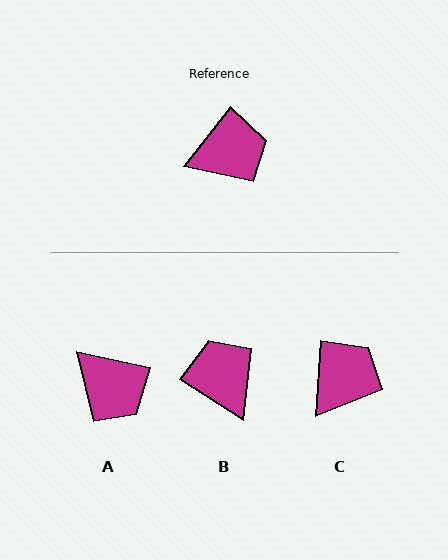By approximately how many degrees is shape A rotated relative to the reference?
Approximately 63 degrees clockwise.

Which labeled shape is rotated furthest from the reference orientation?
B, about 96 degrees away.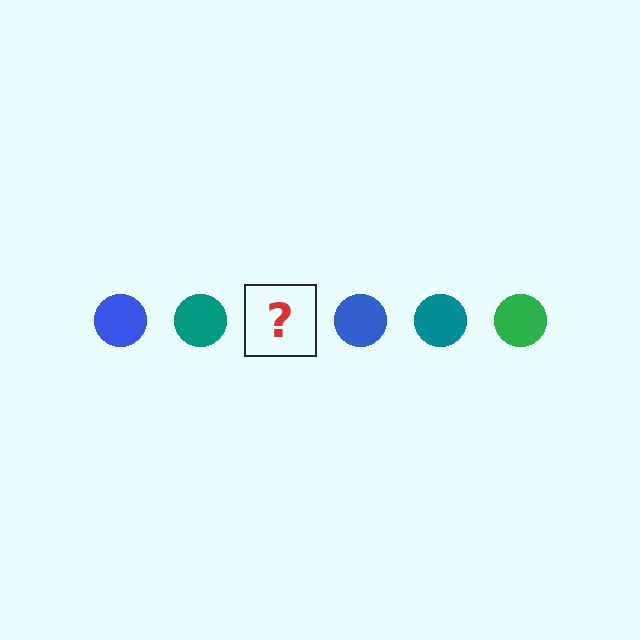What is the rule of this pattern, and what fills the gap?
The rule is that the pattern cycles through blue, teal, green circles. The gap should be filled with a green circle.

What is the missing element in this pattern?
The missing element is a green circle.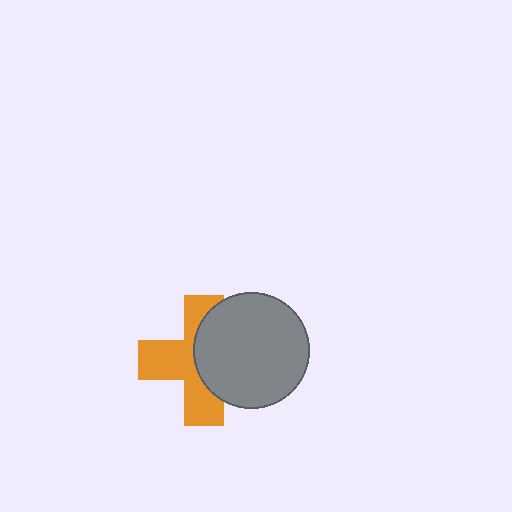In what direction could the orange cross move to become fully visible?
The orange cross could move left. That would shift it out from behind the gray circle entirely.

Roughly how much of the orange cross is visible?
About half of it is visible (roughly 54%).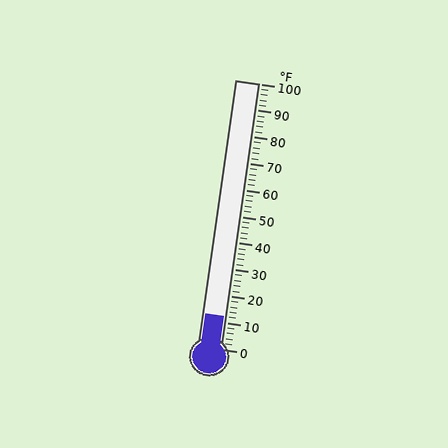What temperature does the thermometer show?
The thermometer shows approximately 12°F.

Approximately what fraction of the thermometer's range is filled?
The thermometer is filled to approximately 10% of its range.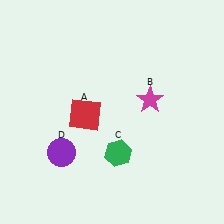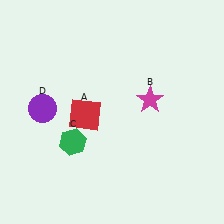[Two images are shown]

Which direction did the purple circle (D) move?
The purple circle (D) moved up.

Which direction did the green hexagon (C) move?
The green hexagon (C) moved left.